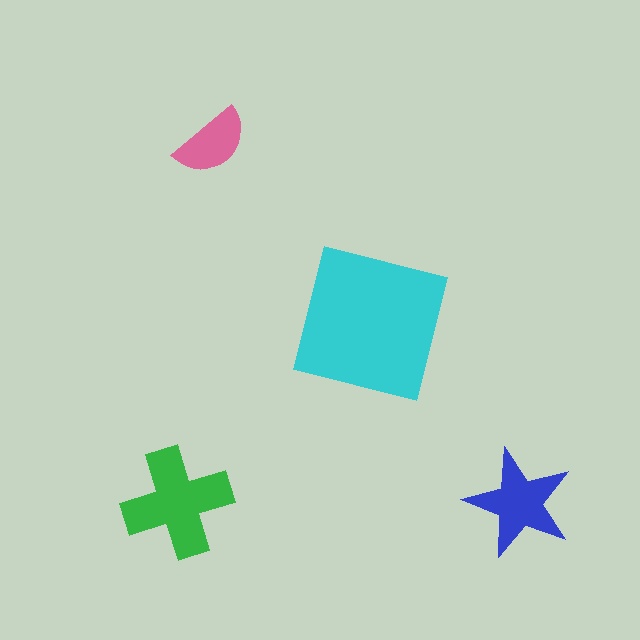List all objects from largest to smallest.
The cyan square, the green cross, the blue star, the pink semicircle.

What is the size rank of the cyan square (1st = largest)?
1st.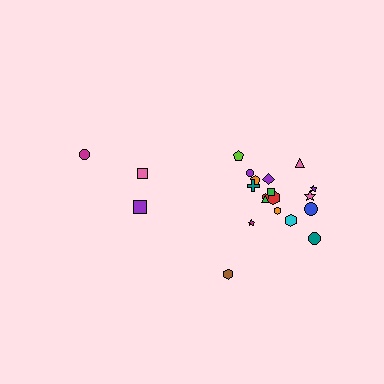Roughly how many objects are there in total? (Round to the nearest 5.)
Roughly 20 objects in total.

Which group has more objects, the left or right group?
The right group.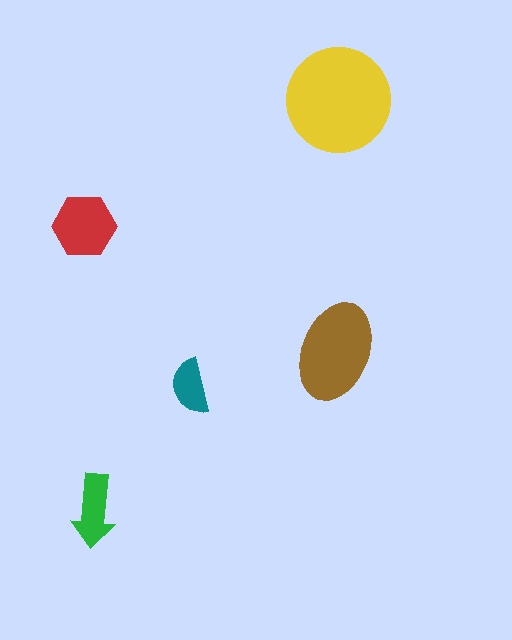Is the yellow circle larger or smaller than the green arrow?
Larger.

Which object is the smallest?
The teal semicircle.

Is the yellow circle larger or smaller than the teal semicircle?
Larger.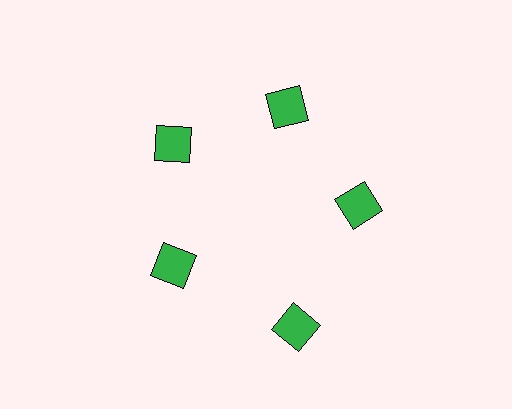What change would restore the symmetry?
The symmetry would be restored by moving it inward, back onto the ring so that all 5 squares sit at equal angles and equal distance from the center.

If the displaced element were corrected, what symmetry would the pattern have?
It would have 5-fold rotational symmetry — the pattern would map onto itself every 72 degrees.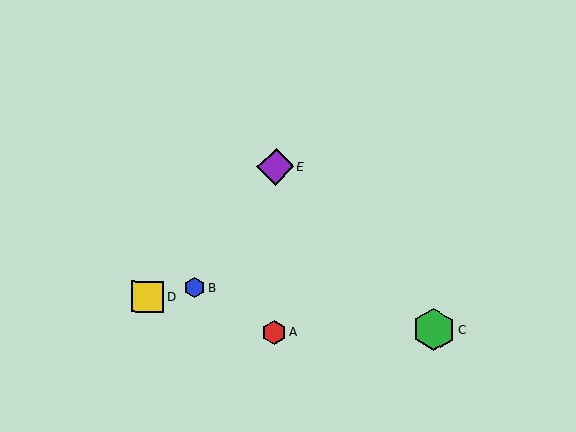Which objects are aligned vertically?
Objects A, E are aligned vertically.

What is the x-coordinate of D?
Object D is at x≈148.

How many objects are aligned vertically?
2 objects (A, E) are aligned vertically.